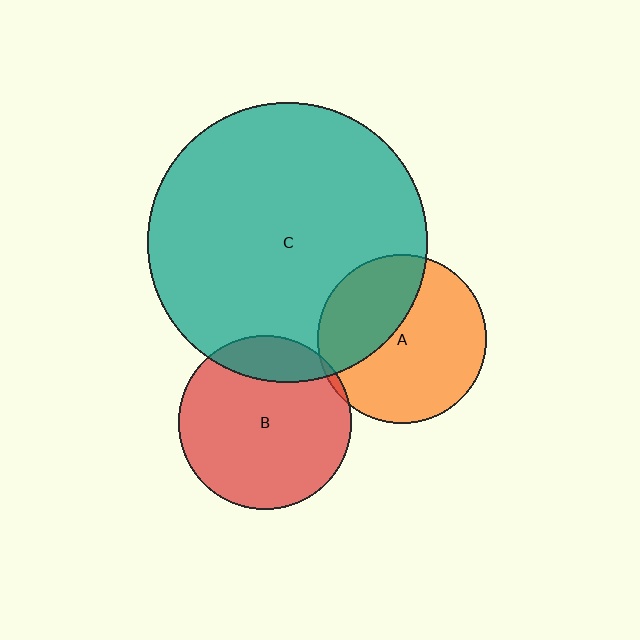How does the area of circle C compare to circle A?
Approximately 2.8 times.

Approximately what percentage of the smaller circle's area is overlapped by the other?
Approximately 35%.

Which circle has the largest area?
Circle C (teal).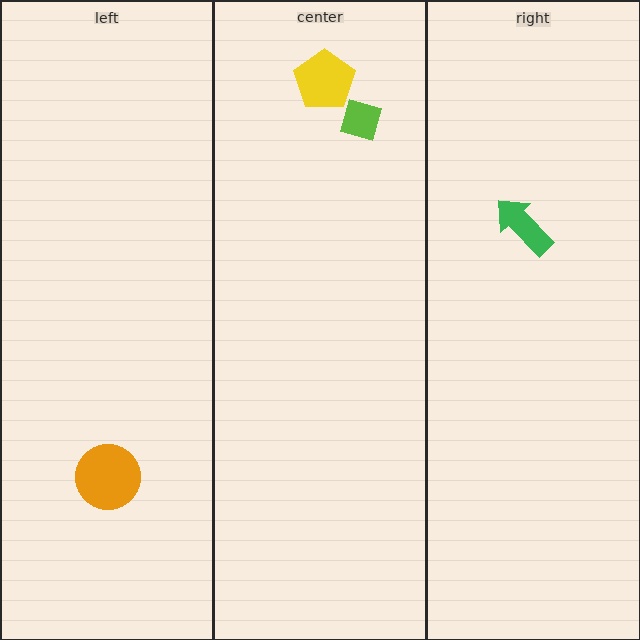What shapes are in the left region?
The orange circle.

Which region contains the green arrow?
The right region.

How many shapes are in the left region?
1.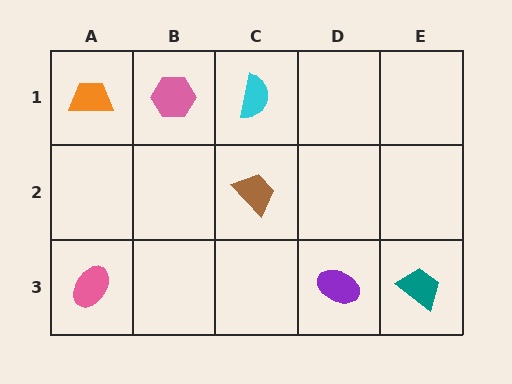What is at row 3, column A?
A pink ellipse.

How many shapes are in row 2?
1 shape.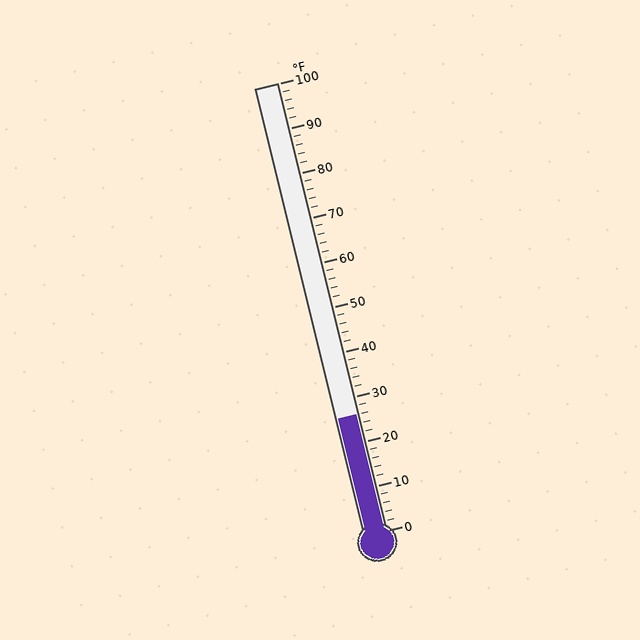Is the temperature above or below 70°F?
The temperature is below 70°F.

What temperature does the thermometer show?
The thermometer shows approximately 26°F.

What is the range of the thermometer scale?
The thermometer scale ranges from 0°F to 100°F.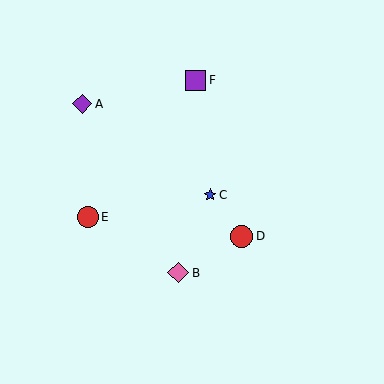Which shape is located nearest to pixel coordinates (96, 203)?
The red circle (labeled E) at (88, 217) is nearest to that location.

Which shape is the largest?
The red circle (labeled D) is the largest.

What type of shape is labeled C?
Shape C is a blue star.